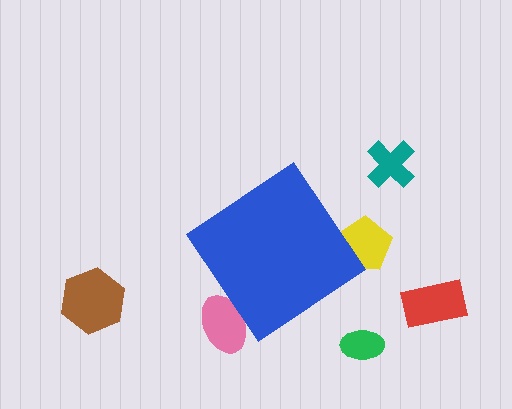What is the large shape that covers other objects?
A blue diamond.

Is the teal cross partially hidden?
No, the teal cross is fully visible.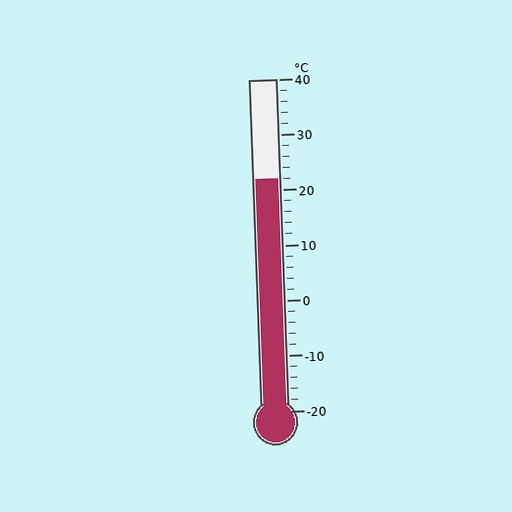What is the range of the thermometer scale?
The thermometer scale ranges from -20°C to 40°C.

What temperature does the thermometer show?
The thermometer shows approximately 22°C.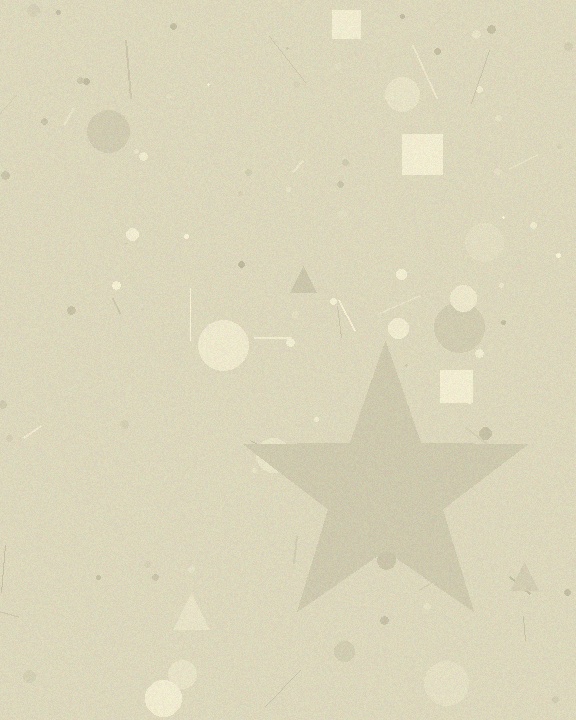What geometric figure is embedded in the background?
A star is embedded in the background.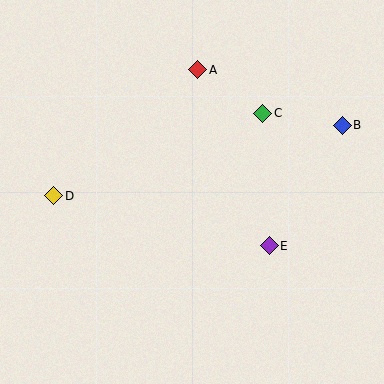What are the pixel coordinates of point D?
Point D is at (54, 196).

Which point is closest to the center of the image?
Point E at (269, 246) is closest to the center.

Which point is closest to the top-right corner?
Point B is closest to the top-right corner.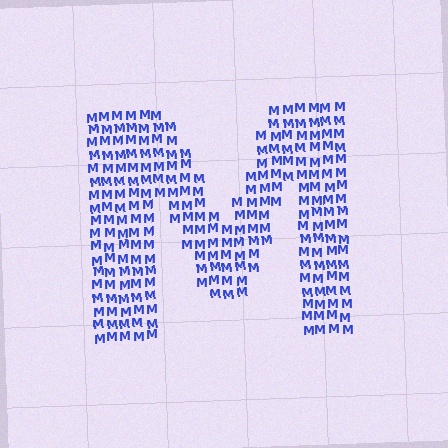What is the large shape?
The large shape is the letter M.